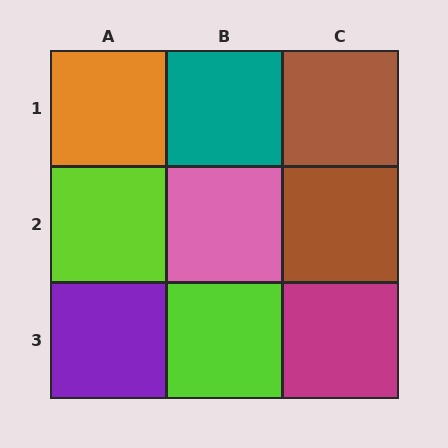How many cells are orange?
1 cell is orange.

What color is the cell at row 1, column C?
Brown.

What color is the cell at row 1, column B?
Teal.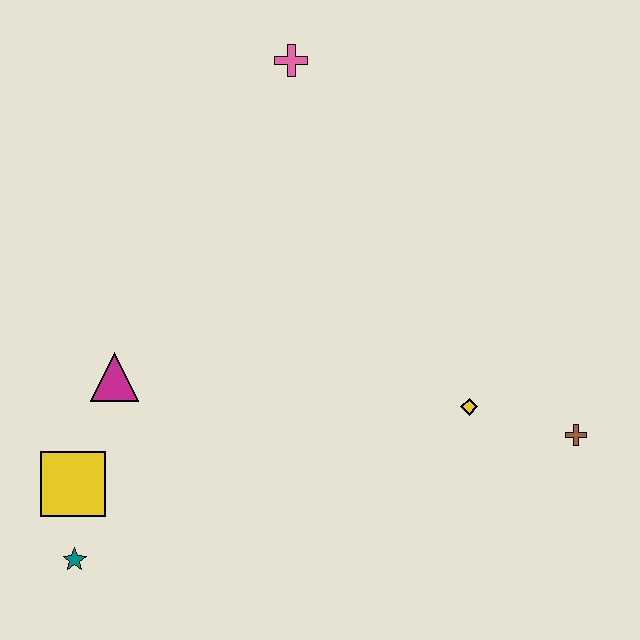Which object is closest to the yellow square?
The teal star is closest to the yellow square.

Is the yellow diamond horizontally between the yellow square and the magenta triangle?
No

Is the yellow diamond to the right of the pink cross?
Yes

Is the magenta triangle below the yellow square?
No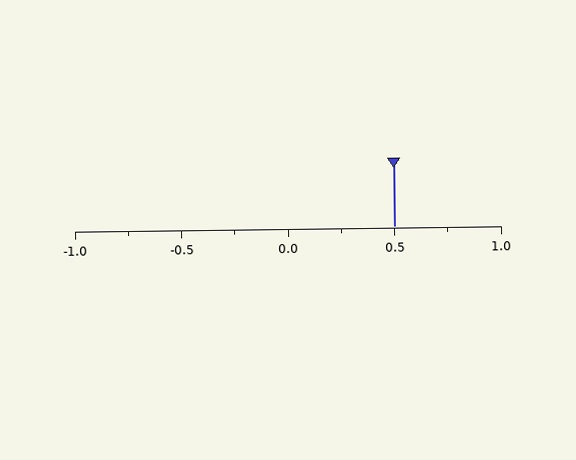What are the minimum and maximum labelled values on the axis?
The axis runs from -1.0 to 1.0.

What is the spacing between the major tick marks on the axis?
The major ticks are spaced 0.5 apart.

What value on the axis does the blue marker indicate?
The marker indicates approximately 0.5.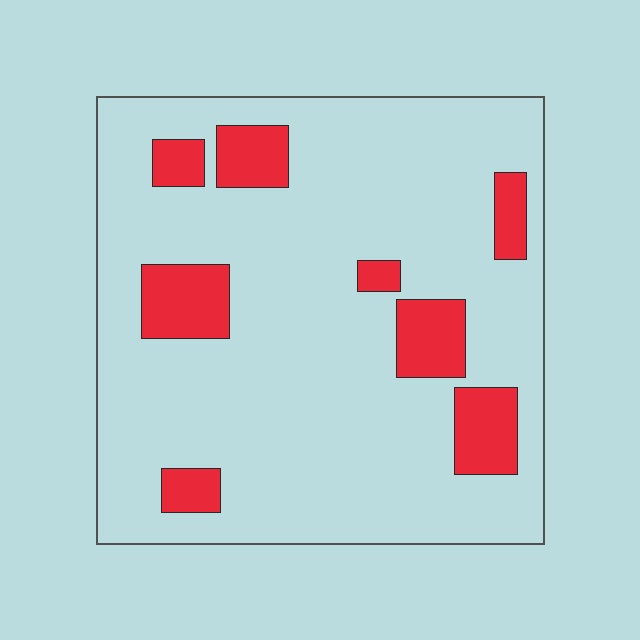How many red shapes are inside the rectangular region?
8.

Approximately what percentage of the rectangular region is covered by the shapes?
Approximately 15%.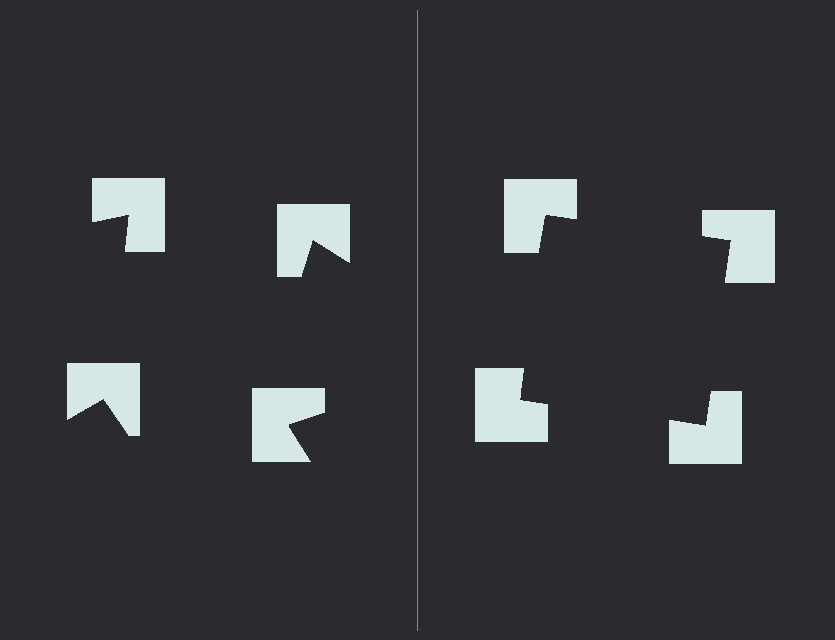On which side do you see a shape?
An illusory square appears on the right side. On the left side the wedge cuts are rotated, so no coherent shape forms.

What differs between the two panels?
The notched squares are positioned identically on both sides; only the wedge orientations differ. On the right they align to a square; on the left they are misaligned.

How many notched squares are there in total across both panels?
8 — 4 on each side.